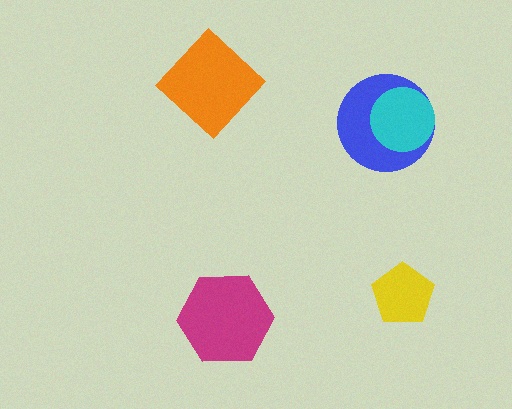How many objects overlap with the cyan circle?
1 object overlaps with the cyan circle.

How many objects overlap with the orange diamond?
0 objects overlap with the orange diamond.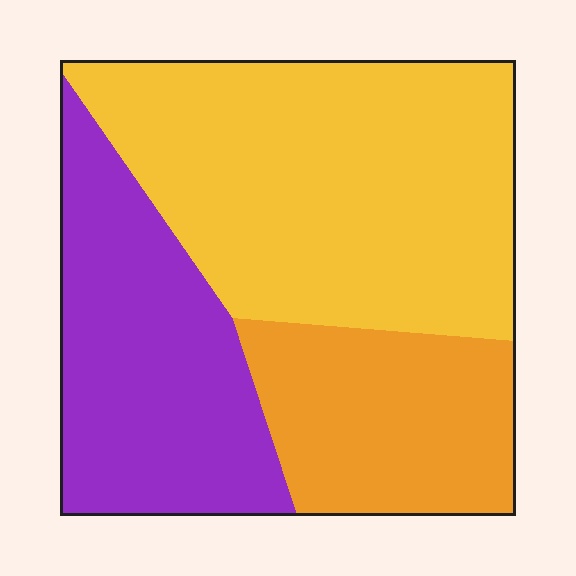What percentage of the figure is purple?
Purple takes up about one third (1/3) of the figure.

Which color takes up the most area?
Yellow, at roughly 50%.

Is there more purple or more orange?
Purple.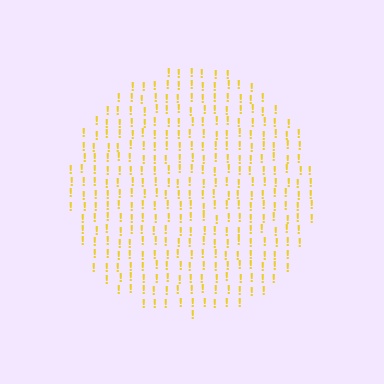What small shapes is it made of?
It is made of small exclamation marks.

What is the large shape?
The large shape is a circle.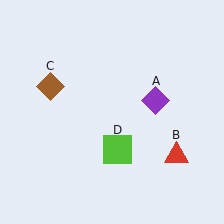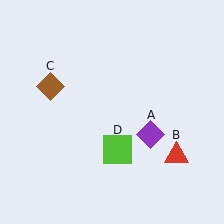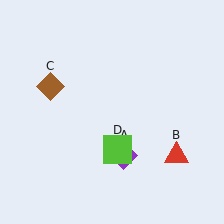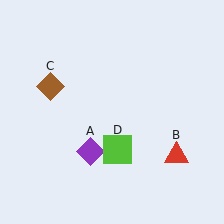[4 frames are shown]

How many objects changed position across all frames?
1 object changed position: purple diamond (object A).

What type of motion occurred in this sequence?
The purple diamond (object A) rotated clockwise around the center of the scene.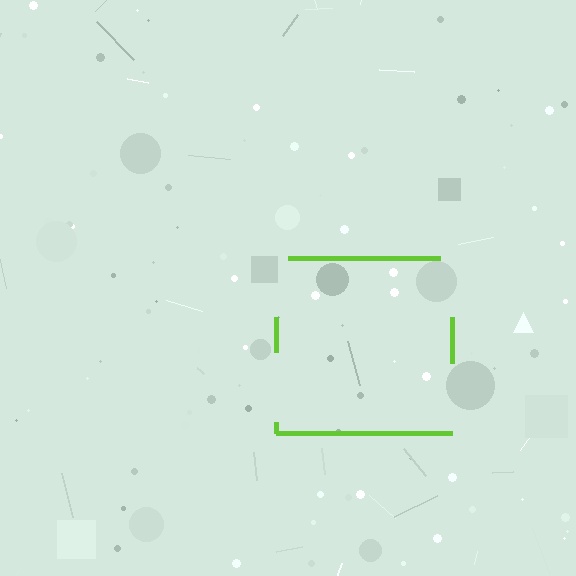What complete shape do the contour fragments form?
The contour fragments form a square.